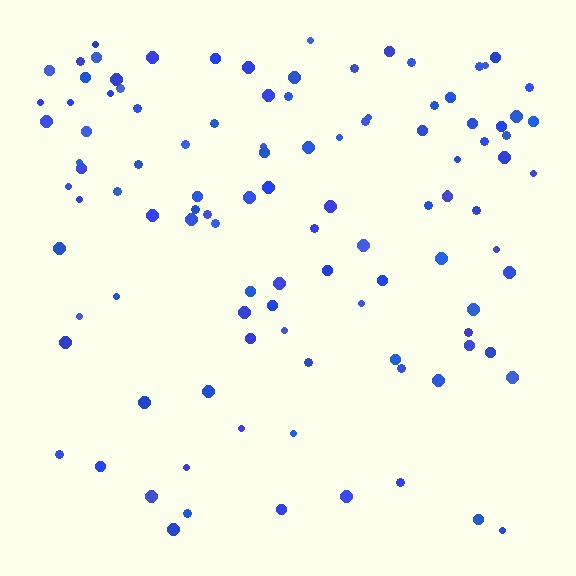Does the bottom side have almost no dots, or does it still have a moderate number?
Still a moderate number, just noticeably fewer than the top.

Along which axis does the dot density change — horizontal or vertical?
Vertical.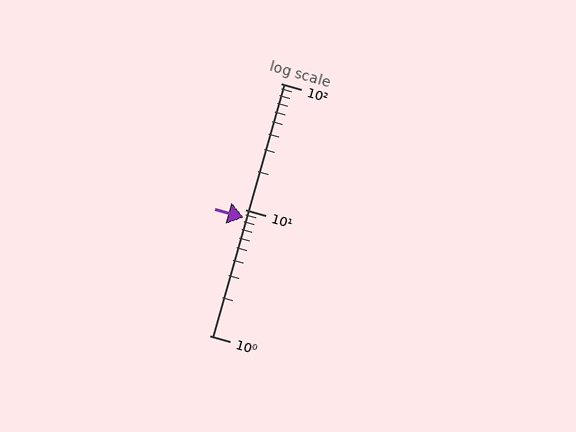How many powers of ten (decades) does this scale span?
The scale spans 2 decades, from 1 to 100.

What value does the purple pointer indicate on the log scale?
The pointer indicates approximately 8.6.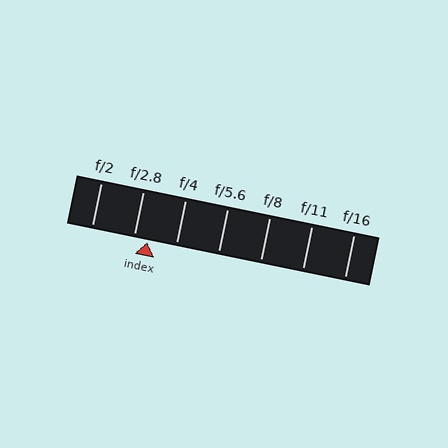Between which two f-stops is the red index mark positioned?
The index mark is between f/2.8 and f/4.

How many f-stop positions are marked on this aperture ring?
There are 7 f-stop positions marked.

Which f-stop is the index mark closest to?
The index mark is closest to f/2.8.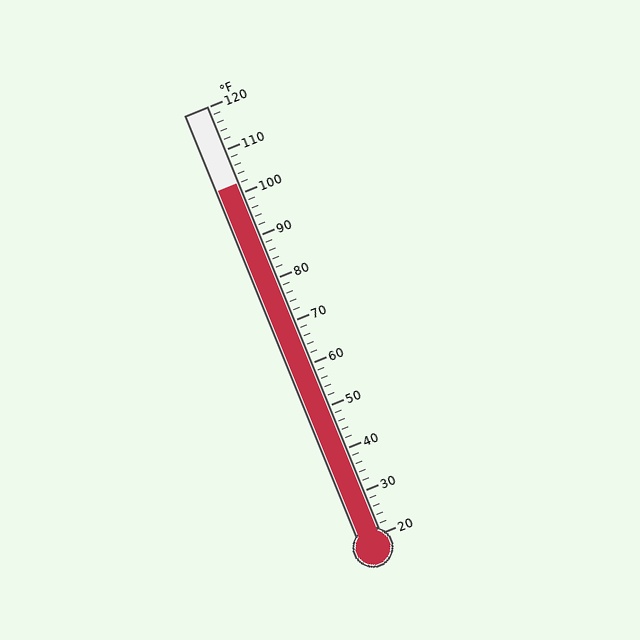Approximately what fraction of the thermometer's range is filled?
The thermometer is filled to approximately 80% of its range.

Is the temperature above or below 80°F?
The temperature is above 80°F.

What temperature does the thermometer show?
The thermometer shows approximately 102°F.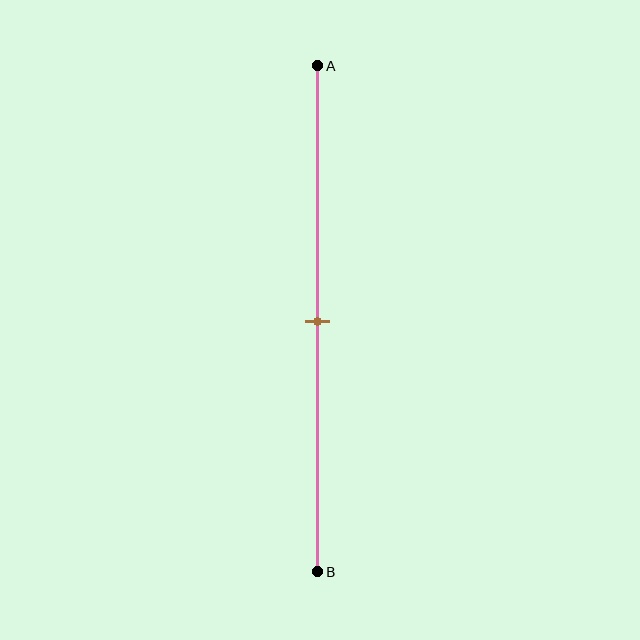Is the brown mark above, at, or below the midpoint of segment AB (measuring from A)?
The brown mark is approximately at the midpoint of segment AB.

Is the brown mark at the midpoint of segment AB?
Yes, the mark is approximately at the midpoint.